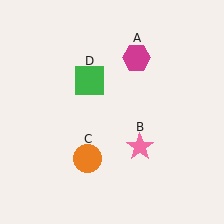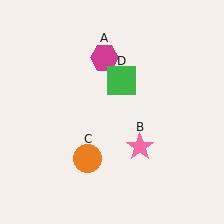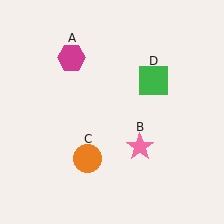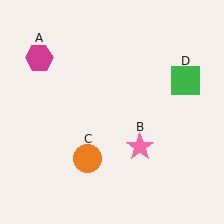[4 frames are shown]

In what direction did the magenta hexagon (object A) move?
The magenta hexagon (object A) moved left.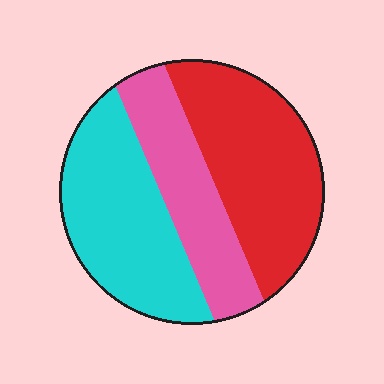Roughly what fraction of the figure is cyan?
Cyan covers about 35% of the figure.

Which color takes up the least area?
Pink, at roughly 25%.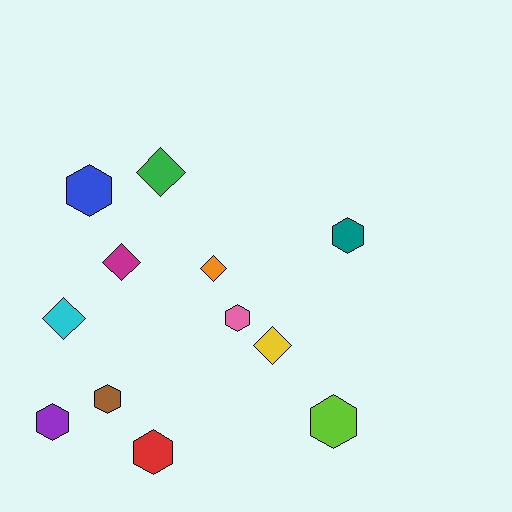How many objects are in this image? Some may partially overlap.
There are 12 objects.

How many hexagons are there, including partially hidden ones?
There are 7 hexagons.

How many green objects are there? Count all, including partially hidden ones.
There is 1 green object.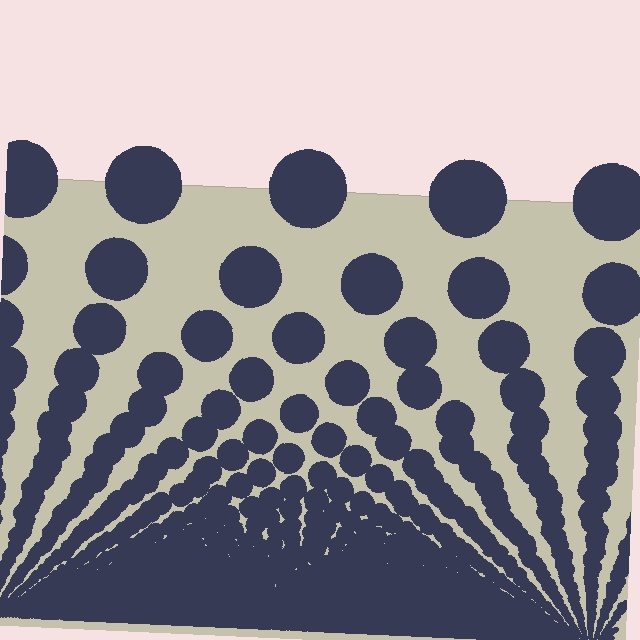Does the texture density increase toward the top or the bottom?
Density increases toward the bottom.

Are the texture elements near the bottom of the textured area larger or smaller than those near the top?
Smaller. The gradient is inverted — elements near the bottom are smaller and denser.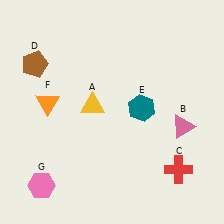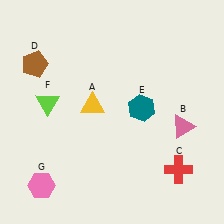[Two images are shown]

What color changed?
The triangle (F) changed from orange in Image 1 to lime in Image 2.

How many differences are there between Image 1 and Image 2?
There is 1 difference between the two images.